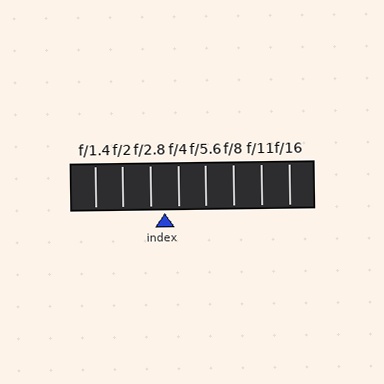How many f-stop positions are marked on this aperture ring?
There are 8 f-stop positions marked.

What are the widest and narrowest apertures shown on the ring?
The widest aperture shown is f/1.4 and the narrowest is f/16.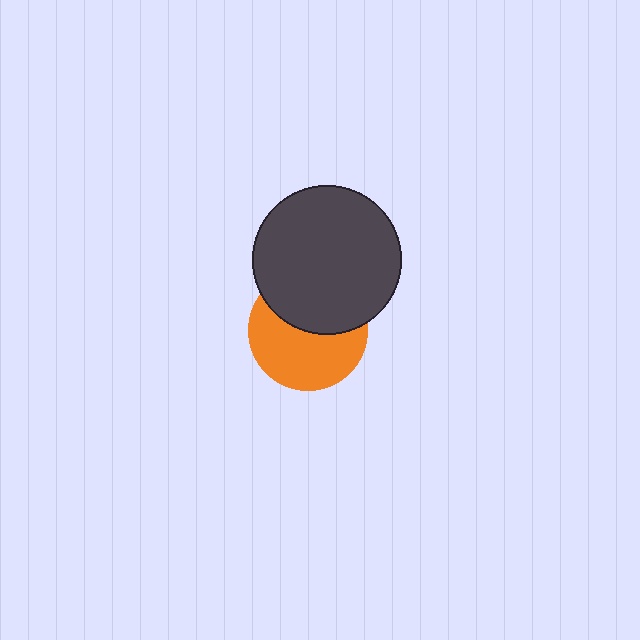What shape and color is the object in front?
The object in front is a dark gray circle.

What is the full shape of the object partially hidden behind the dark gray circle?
The partially hidden object is an orange circle.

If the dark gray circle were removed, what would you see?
You would see the complete orange circle.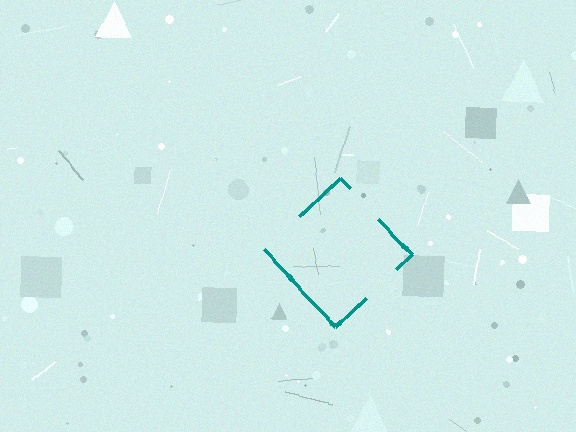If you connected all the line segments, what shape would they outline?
They would outline a diamond.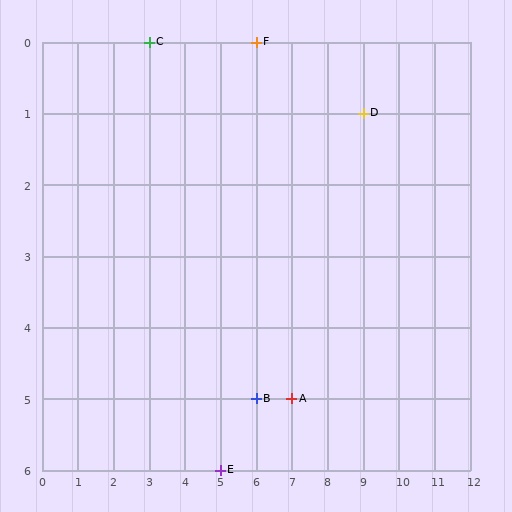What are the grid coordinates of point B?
Point B is at grid coordinates (6, 5).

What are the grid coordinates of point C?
Point C is at grid coordinates (3, 0).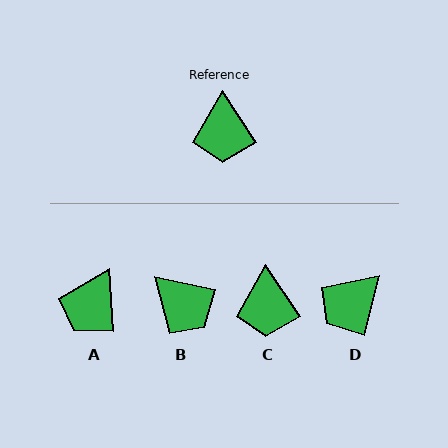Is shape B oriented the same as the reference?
No, it is off by about 44 degrees.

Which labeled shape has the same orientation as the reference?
C.